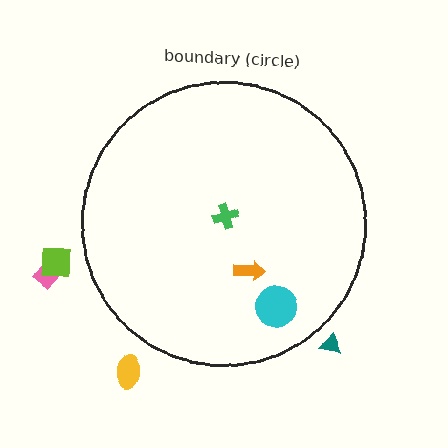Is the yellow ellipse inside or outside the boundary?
Outside.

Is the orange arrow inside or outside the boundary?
Inside.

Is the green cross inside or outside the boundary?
Inside.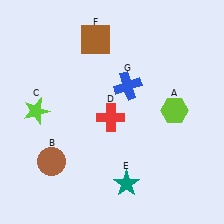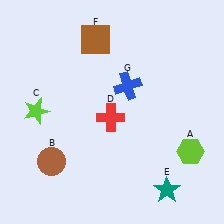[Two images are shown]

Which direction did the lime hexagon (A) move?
The lime hexagon (A) moved down.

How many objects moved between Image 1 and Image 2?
2 objects moved between the two images.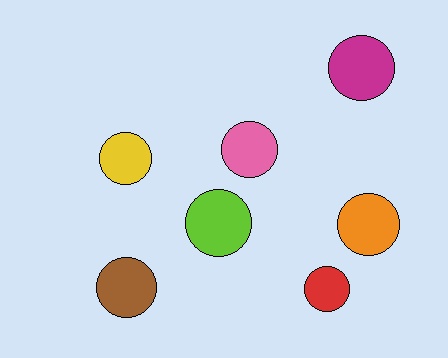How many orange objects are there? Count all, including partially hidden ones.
There is 1 orange object.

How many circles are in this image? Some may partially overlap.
There are 7 circles.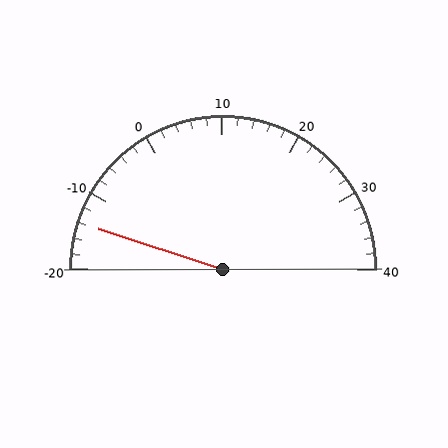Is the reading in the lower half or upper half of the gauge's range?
The reading is in the lower half of the range (-20 to 40).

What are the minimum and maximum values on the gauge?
The gauge ranges from -20 to 40.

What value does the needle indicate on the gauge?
The needle indicates approximately -14.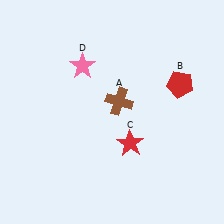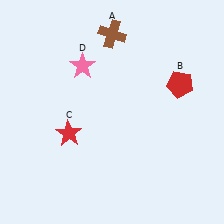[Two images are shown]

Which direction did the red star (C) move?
The red star (C) moved left.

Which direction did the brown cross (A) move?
The brown cross (A) moved up.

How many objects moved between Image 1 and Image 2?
2 objects moved between the two images.